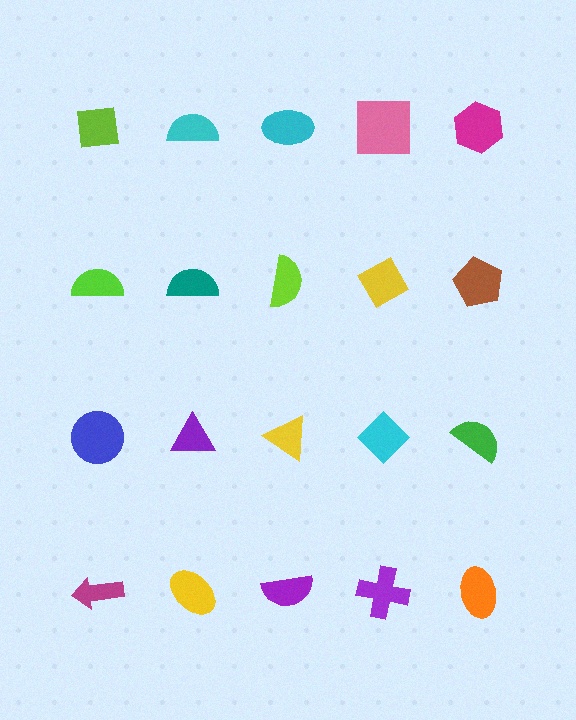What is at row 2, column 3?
A lime semicircle.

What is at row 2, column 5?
A brown pentagon.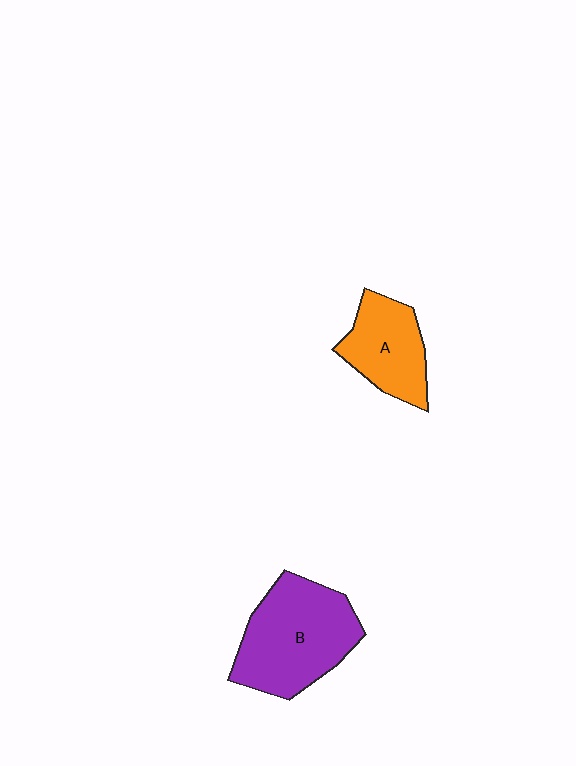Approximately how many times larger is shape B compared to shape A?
Approximately 1.6 times.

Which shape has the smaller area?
Shape A (orange).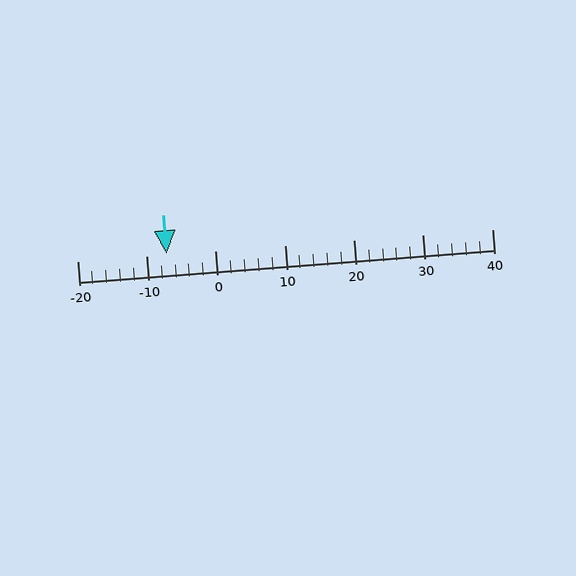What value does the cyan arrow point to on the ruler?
The cyan arrow points to approximately -7.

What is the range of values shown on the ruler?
The ruler shows values from -20 to 40.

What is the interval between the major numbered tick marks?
The major tick marks are spaced 10 units apart.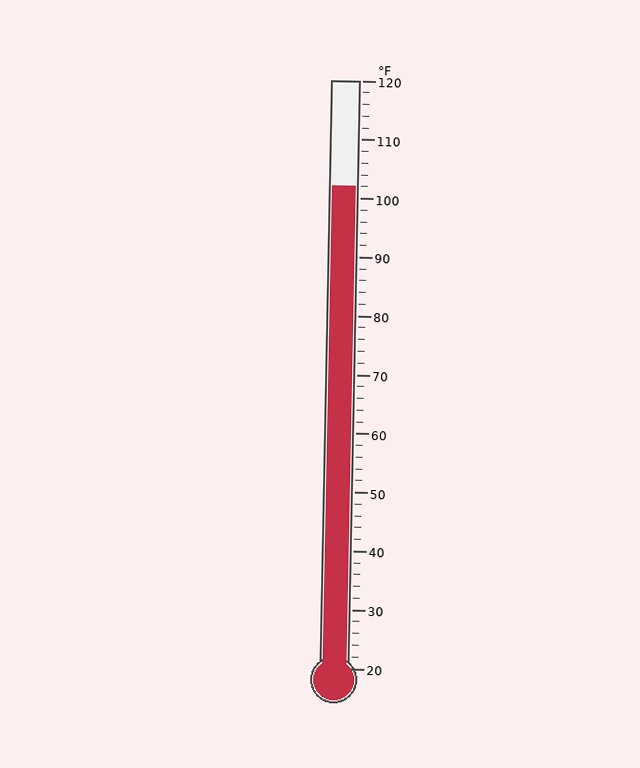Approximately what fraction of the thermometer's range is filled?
The thermometer is filled to approximately 80% of its range.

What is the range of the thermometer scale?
The thermometer scale ranges from 20°F to 120°F.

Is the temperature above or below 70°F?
The temperature is above 70°F.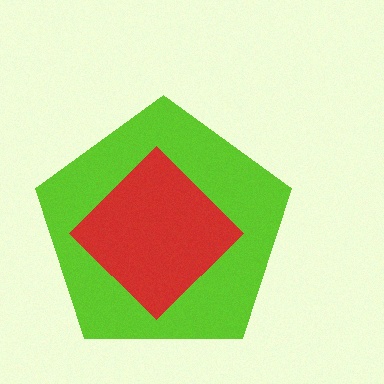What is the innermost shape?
The red diamond.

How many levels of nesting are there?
2.